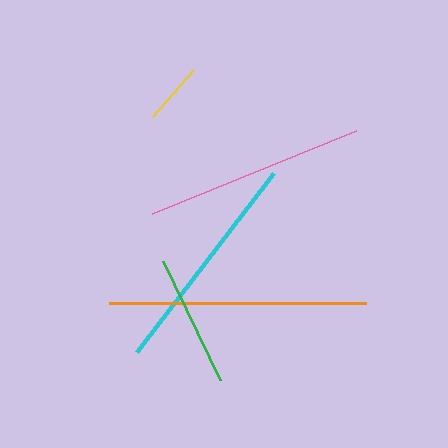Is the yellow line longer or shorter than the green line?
The green line is longer than the yellow line.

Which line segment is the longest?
The orange line is the longest at approximately 257 pixels.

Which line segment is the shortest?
The yellow line is the shortest at approximately 63 pixels.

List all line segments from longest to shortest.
From longest to shortest: orange, cyan, pink, green, yellow.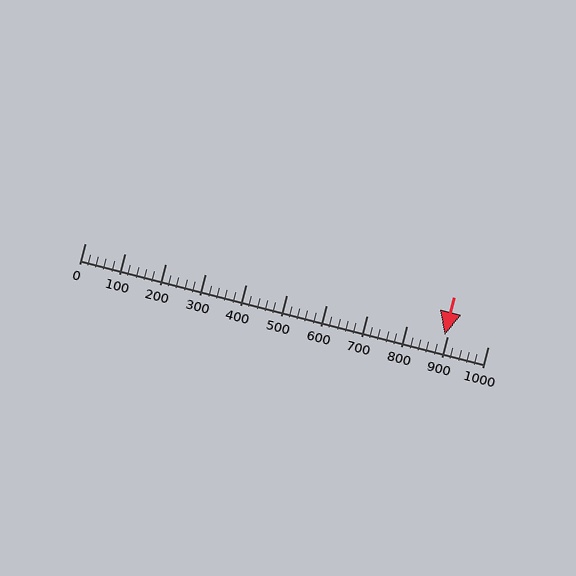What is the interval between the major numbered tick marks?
The major tick marks are spaced 100 units apart.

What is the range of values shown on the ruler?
The ruler shows values from 0 to 1000.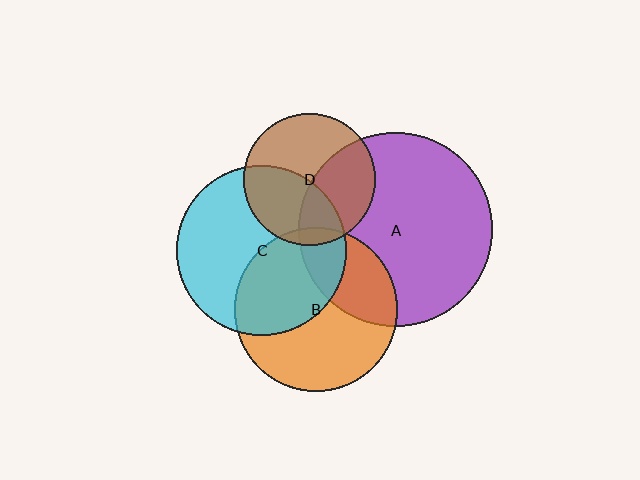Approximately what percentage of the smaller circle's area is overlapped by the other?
Approximately 40%.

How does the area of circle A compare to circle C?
Approximately 1.3 times.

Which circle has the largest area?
Circle A (purple).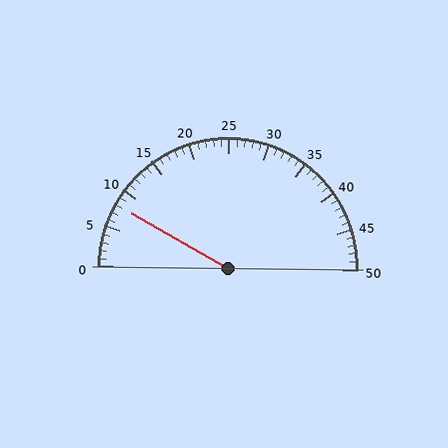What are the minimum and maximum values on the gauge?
The gauge ranges from 0 to 50.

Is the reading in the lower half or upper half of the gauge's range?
The reading is in the lower half of the range (0 to 50).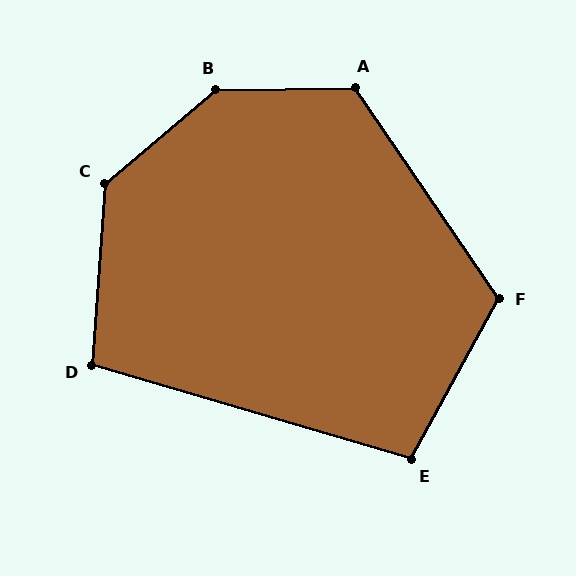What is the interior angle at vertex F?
Approximately 117 degrees (obtuse).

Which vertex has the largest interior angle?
B, at approximately 140 degrees.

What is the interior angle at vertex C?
Approximately 134 degrees (obtuse).